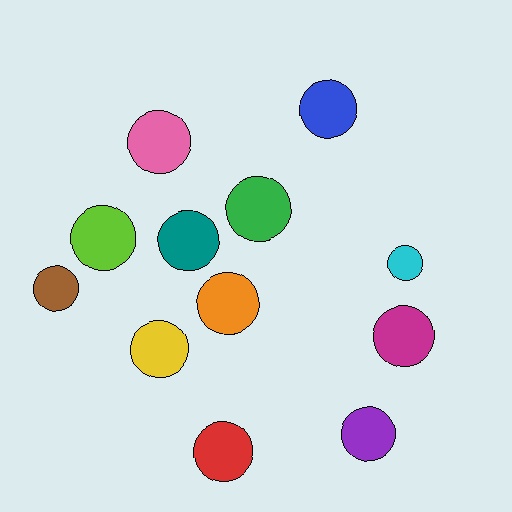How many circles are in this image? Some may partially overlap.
There are 12 circles.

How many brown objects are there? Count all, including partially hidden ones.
There is 1 brown object.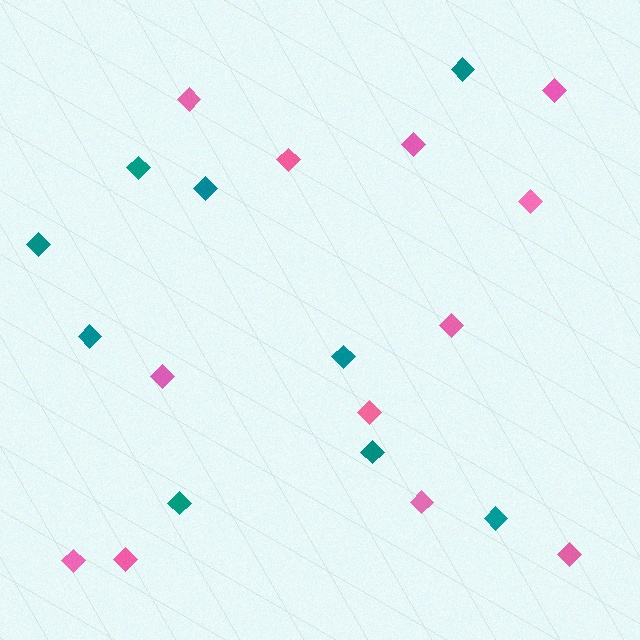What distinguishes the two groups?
There are 2 groups: one group of pink diamonds (12) and one group of teal diamonds (9).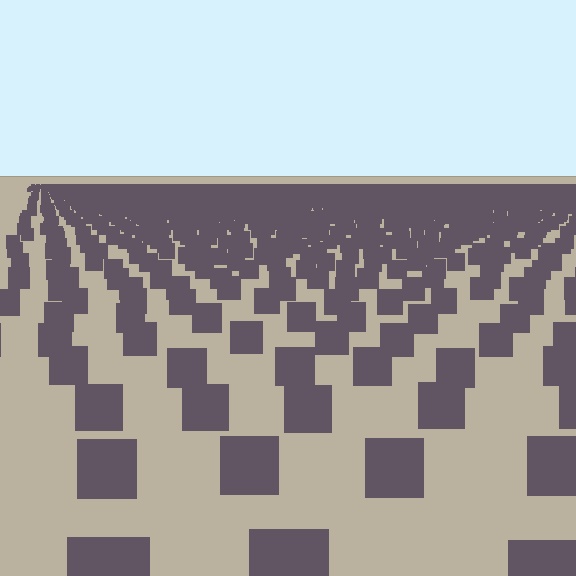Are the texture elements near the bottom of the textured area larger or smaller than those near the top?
Larger. Near the bottom, elements are closer to the viewer and appear at a bigger on-screen size.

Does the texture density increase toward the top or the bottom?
Density increases toward the top.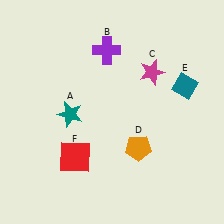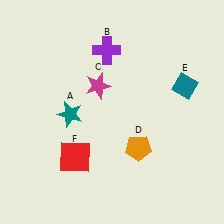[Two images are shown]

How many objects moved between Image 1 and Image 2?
1 object moved between the two images.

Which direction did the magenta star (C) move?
The magenta star (C) moved left.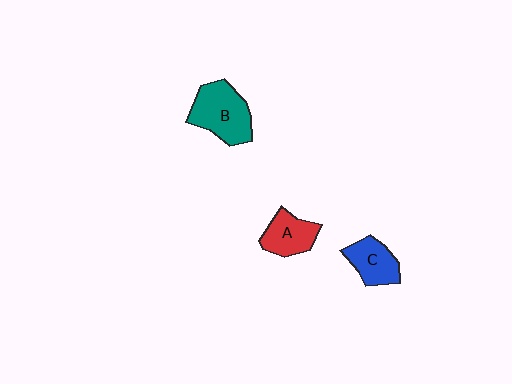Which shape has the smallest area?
Shape A (red).